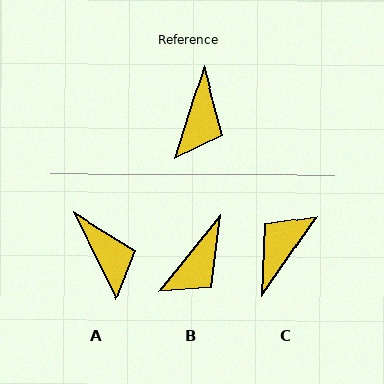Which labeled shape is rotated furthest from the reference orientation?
C, about 163 degrees away.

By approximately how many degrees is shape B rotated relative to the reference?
Approximately 21 degrees clockwise.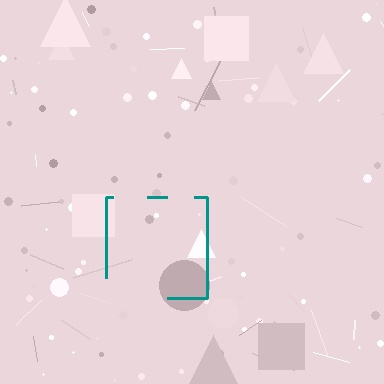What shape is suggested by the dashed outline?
The dashed outline suggests a square.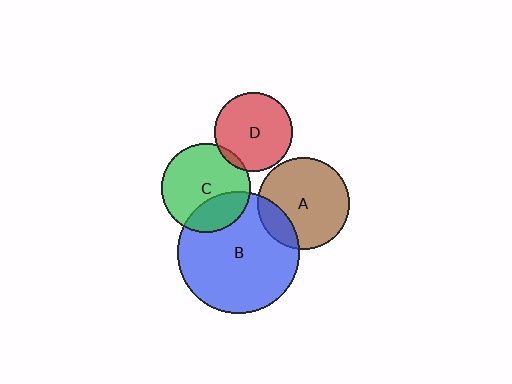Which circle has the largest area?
Circle B (blue).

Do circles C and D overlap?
Yes.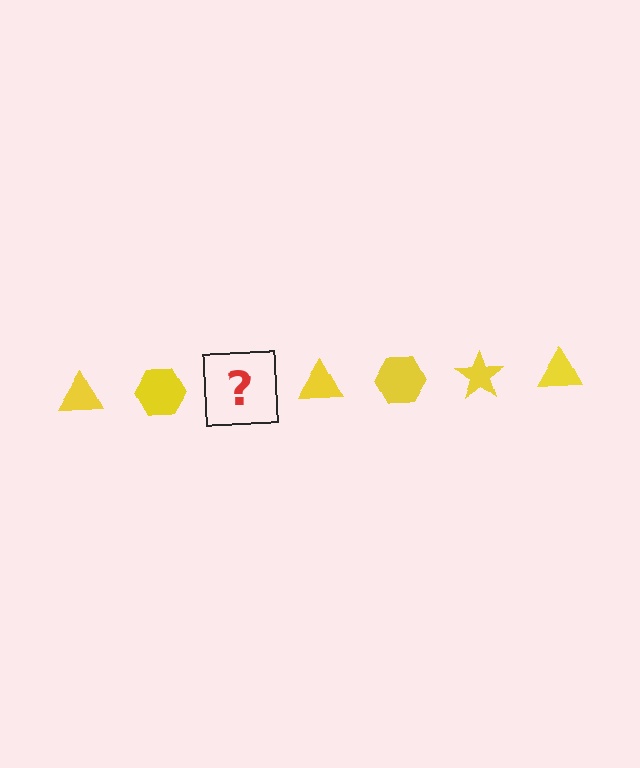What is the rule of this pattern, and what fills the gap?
The rule is that the pattern cycles through triangle, hexagon, star shapes in yellow. The gap should be filled with a yellow star.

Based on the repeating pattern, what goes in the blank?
The blank should be a yellow star.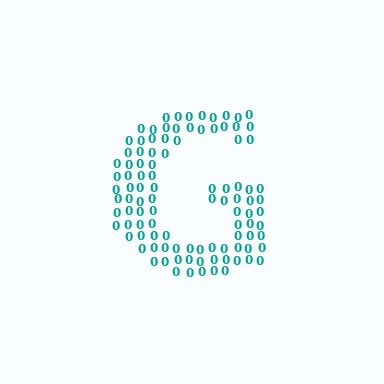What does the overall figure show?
The overall figure shows the letter G.